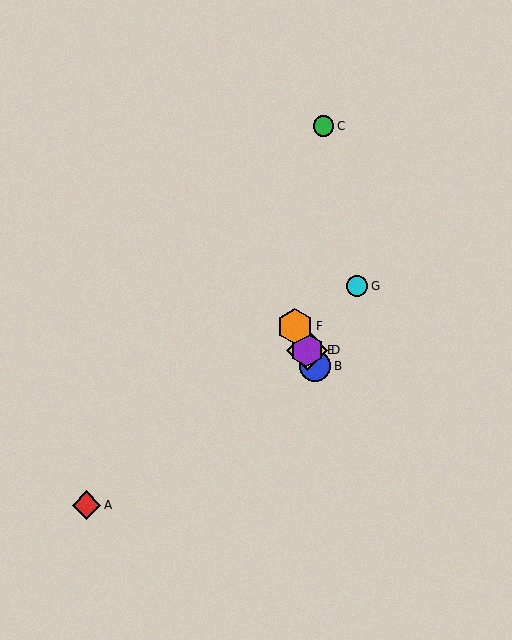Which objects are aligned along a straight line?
Objects B, D, E, F are aligned along a straight line.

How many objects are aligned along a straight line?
4 objects (B, D, E, F) are aligned along a straight line.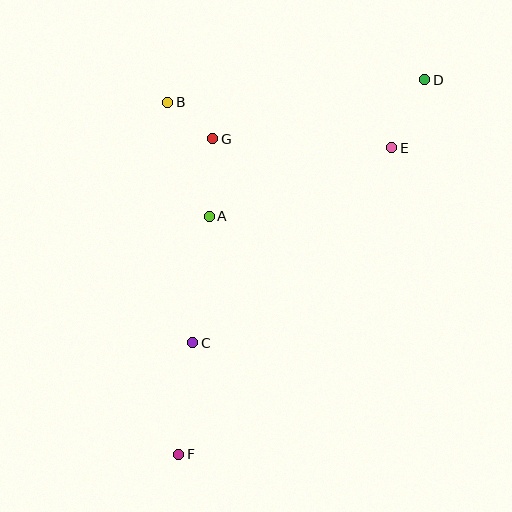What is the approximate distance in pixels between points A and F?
The distance between A and F is approximately 240 pixels.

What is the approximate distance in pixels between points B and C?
The distance between B and C is approximately 242 pixels.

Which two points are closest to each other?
Points B and G are closest to each other.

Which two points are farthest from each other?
Points D and F are farthest from each other.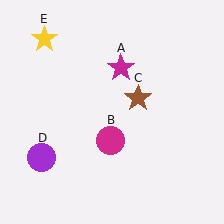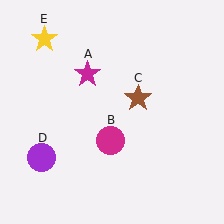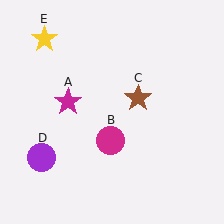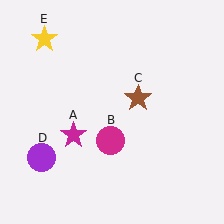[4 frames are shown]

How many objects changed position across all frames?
1 object changed position: magenta star (object A).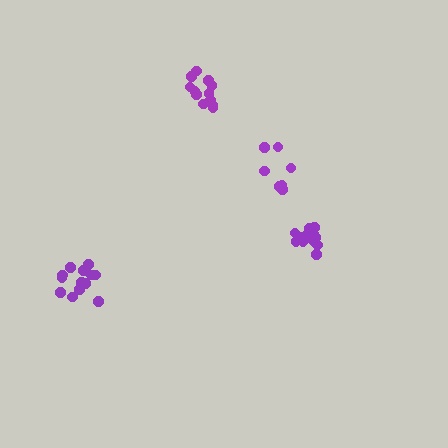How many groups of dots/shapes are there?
There are 4 groups.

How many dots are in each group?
Group 1: 7 dots, Group 2: 13 dots, Group 3: 12 dots, Group 4: 13 dots (45 total).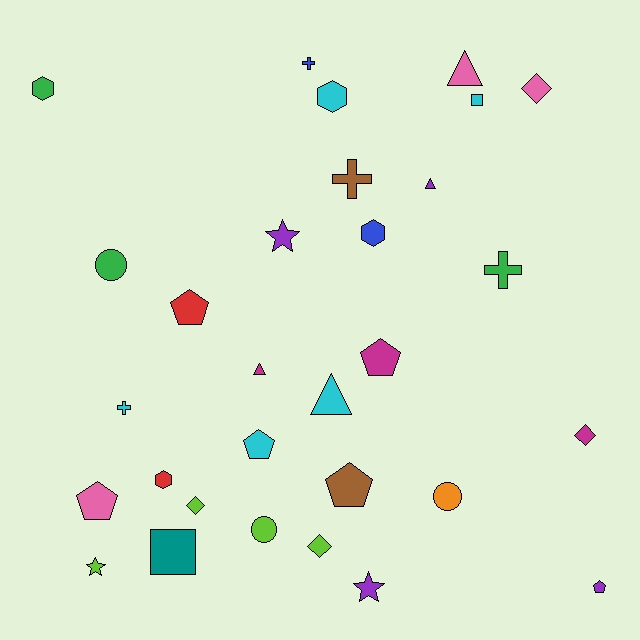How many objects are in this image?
There are 30 objects.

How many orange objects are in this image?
There is 1 orange object.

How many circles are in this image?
There are 3 circles.